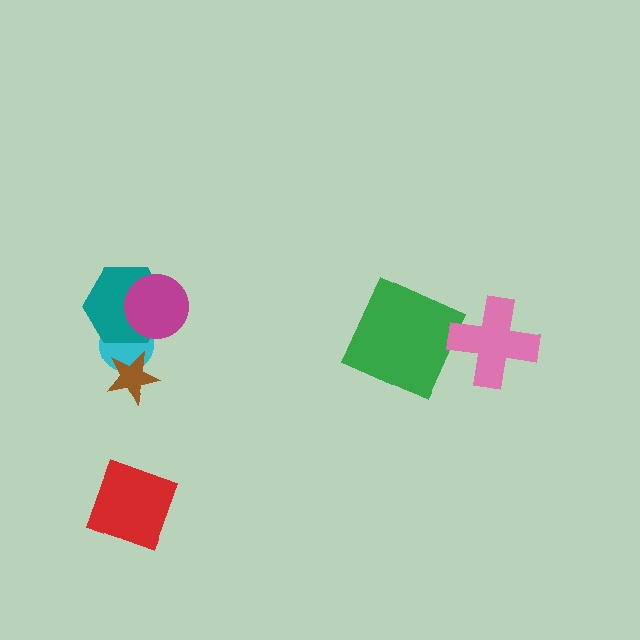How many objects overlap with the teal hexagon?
2 objects overlap with the teal hexagon.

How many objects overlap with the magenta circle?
2 objects overlap with the magenta circle.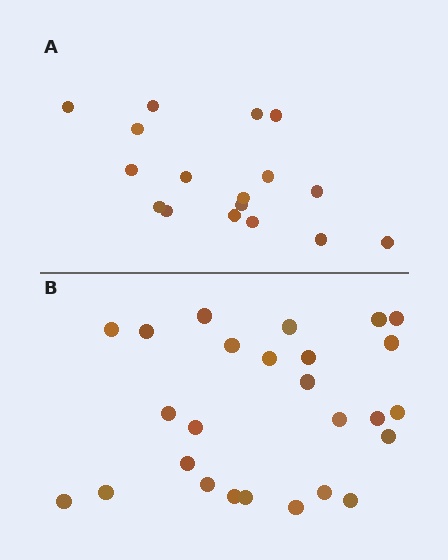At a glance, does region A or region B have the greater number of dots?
Region B (the bottom region) has more dots.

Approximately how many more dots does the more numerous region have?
Region B has roughly 8 or so more dots than region A.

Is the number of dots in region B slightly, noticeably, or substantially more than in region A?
Region B has substantially more. The ratio is roughly 1.5 to 1.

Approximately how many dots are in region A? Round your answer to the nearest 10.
About 20 dots. (The exact count is 17, which rounds to 20.)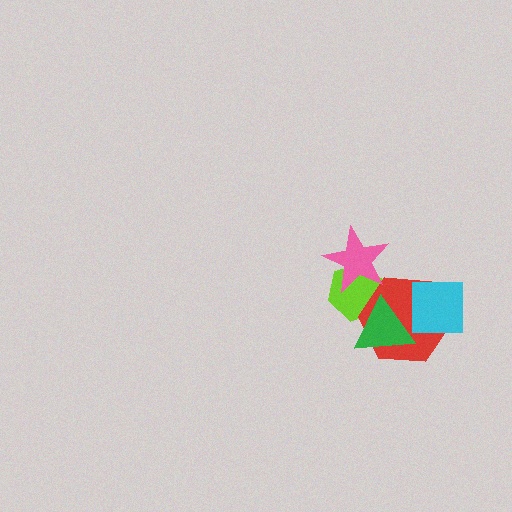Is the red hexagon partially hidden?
Yes, it is partially covered by another shape.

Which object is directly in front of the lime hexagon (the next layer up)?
The red hexagon is directly in front of the lime hexagon.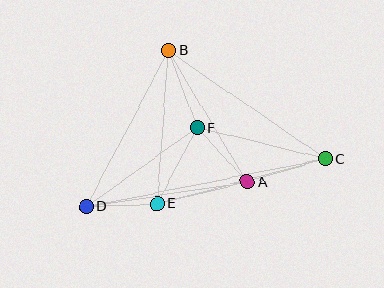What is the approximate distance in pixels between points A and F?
The distance between A and F is approximately 74 pixels.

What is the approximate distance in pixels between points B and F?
The distance between B and F is approximately 82 pixels.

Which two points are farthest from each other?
Points C and D are farthest from each other.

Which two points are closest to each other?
Points D and E are closest to each other.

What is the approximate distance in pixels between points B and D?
The distance between B and D is approximately 176 pixels.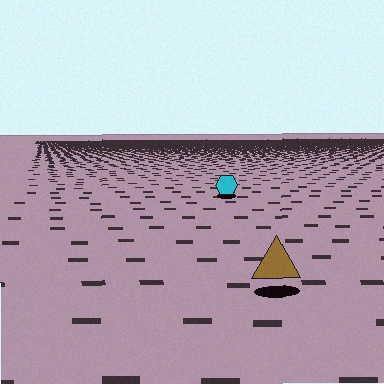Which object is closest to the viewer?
The brown triangle is closest. The texture marks near it are larger and more spread out.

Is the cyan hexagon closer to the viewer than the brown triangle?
No. The brown triangle is closer — you can tell from the texture gradient: the ground texture is coarser near it.